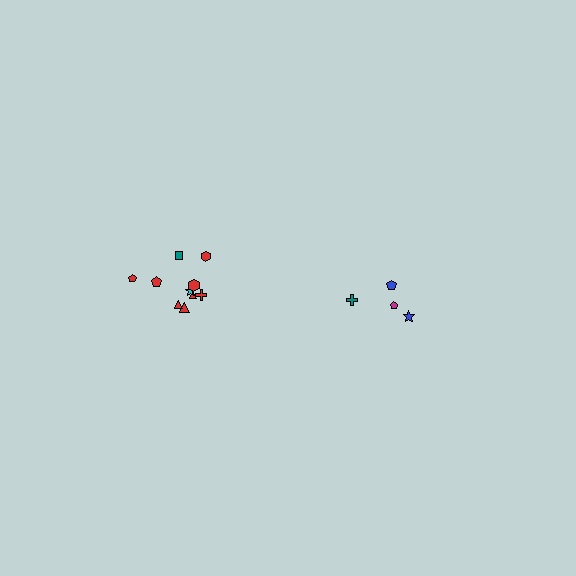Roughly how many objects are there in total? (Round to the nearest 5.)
Roughly 15 objects in total.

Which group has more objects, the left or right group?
The left group.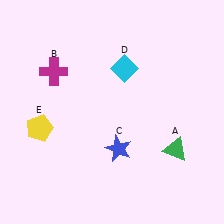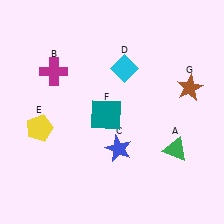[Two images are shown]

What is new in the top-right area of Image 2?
A brown star (G) was added in the top-right area of Image 2.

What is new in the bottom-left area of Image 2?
A teal square (F) was added in the bottom-left area of Image 2.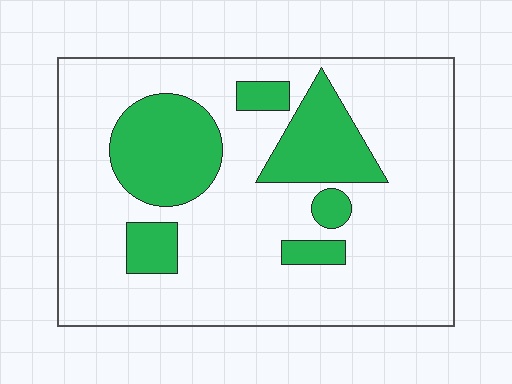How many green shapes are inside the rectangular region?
6.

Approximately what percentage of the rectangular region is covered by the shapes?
Approximately 25%.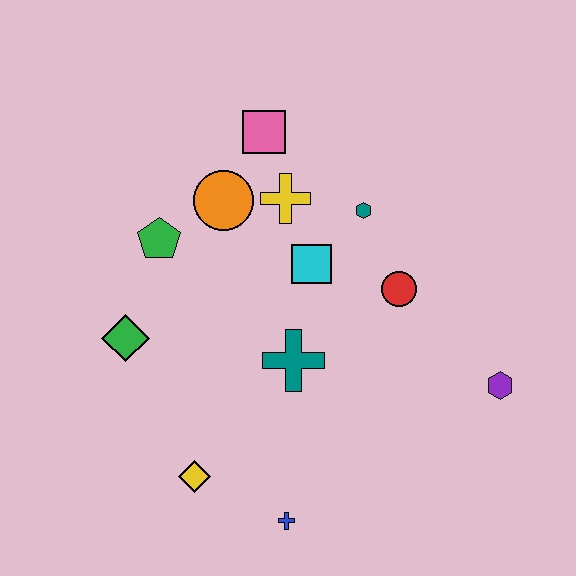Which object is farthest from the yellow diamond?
The pink square is farthest from the yellow diamond.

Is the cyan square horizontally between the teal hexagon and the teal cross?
Yes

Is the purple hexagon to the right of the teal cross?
Yes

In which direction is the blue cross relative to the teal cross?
The blue cross is below the teal cross.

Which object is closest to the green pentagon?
The orange circle is closest to the green pentagon.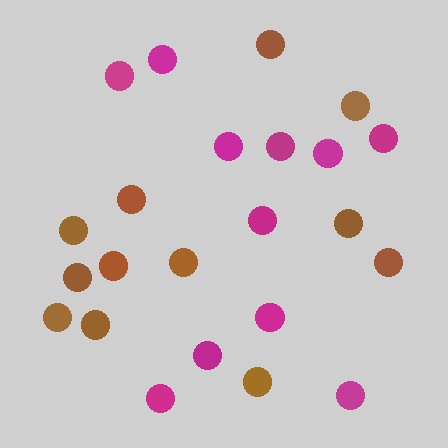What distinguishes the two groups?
There are 2 groups: one group of brown circles (12) and one group of magenta circles (11).